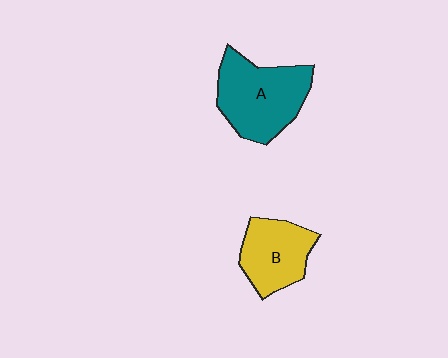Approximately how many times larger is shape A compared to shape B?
Approximately 1.4 times.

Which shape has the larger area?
Shape A (teal).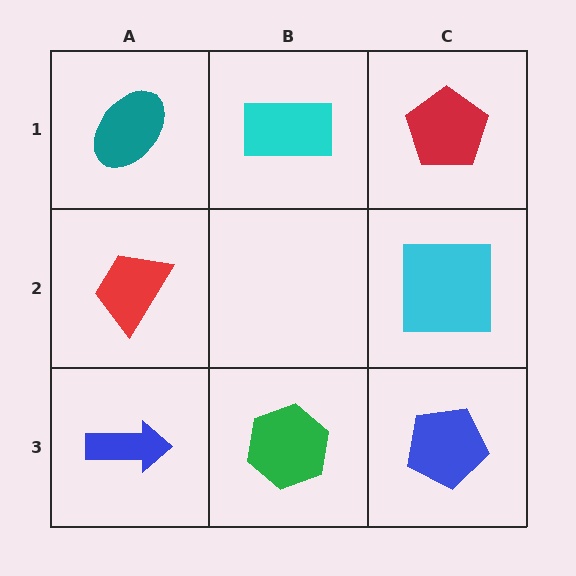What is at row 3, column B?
A green hexagon.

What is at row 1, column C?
A red pentagon.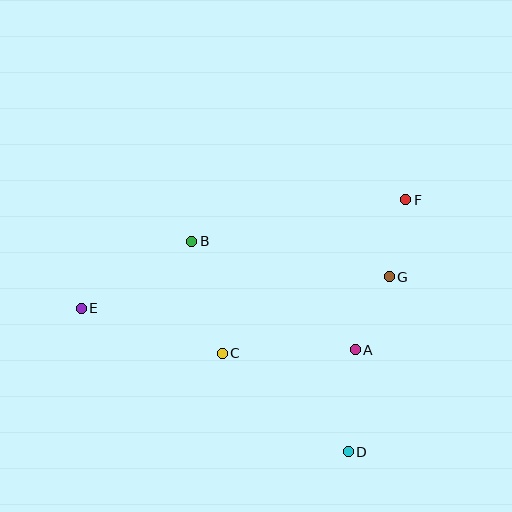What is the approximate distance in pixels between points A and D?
The distance between A and D is approximately 102 pixels.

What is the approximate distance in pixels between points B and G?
The distance between B and G is approximately 201 pixels.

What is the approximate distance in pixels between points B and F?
The distance between B and F is approximately 218 pixels.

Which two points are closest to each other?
Points F and G are closest to each other.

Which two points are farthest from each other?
Points E and F are farthest from each other.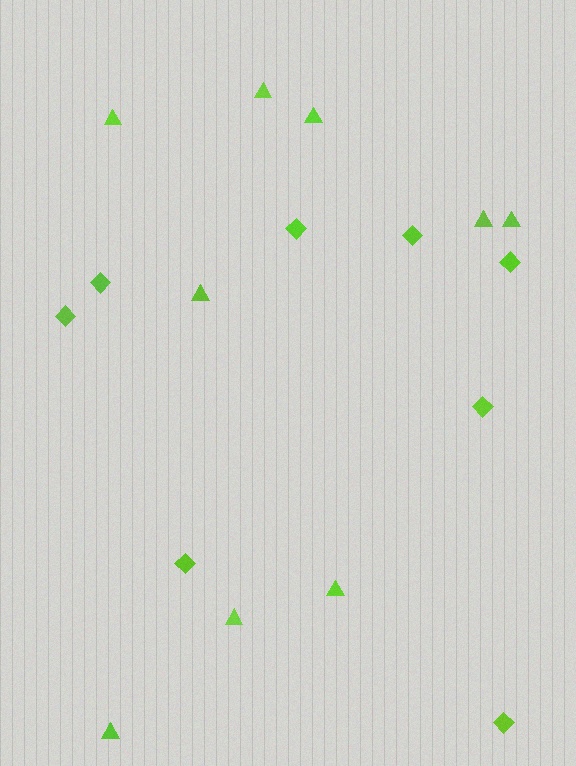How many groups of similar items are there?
There are 2 groups: one group of diamonds (8) and one group of triangles (9).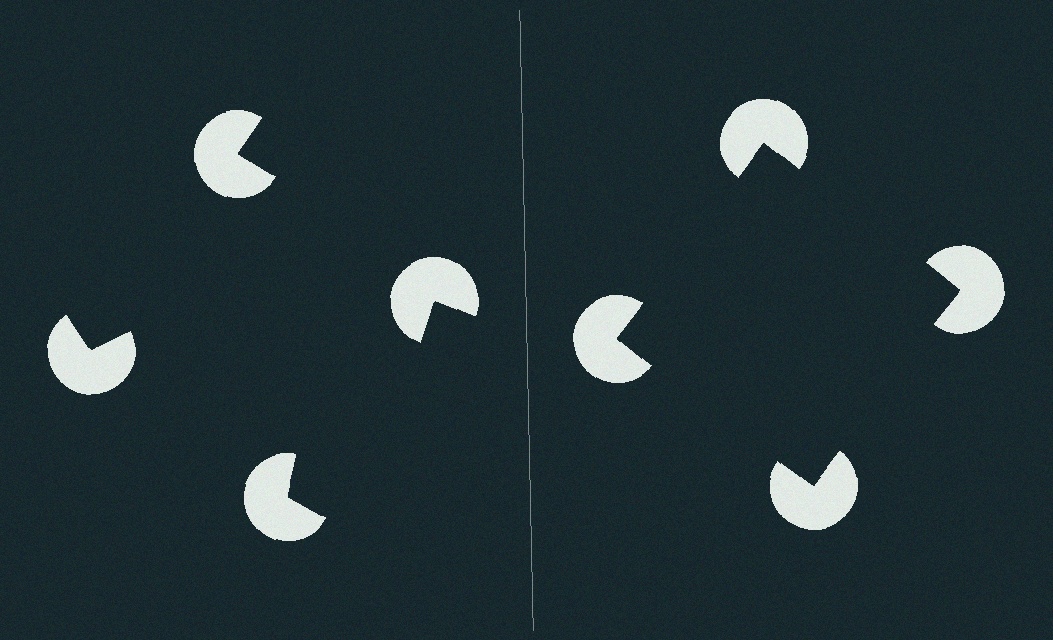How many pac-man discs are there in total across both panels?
8 — 4 on each side.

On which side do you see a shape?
An illusory square appears on the right side. On the left side the wedge cuts are rotated, so no coherent shape forms.